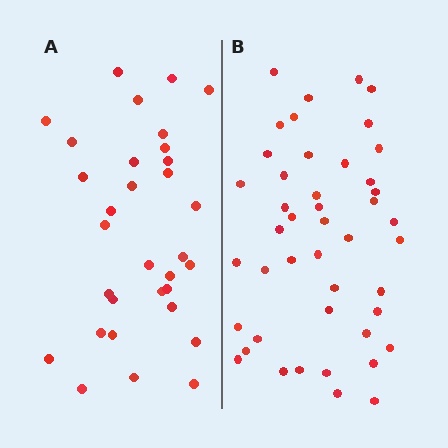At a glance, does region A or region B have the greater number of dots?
Region B (the right region) has more dots.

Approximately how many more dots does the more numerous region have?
Region B has approximately 15 more dots than region A.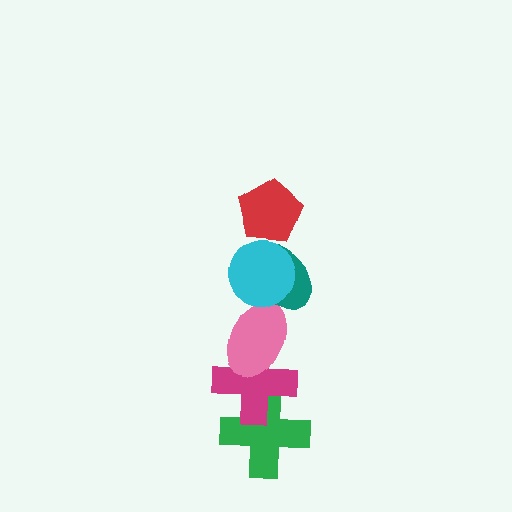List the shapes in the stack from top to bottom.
From top to bottom: the red pentagon, the cyan circle, the teal ellipse, the pink ellipse, the magenta cross, the green cross.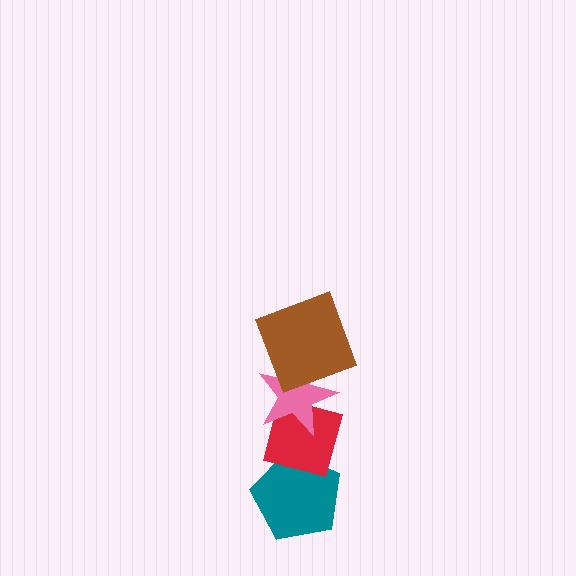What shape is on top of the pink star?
The brown square is on top of the pink star.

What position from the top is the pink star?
The pink star is 2nd from the top.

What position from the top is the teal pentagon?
The teal pentagon is 4th from the top.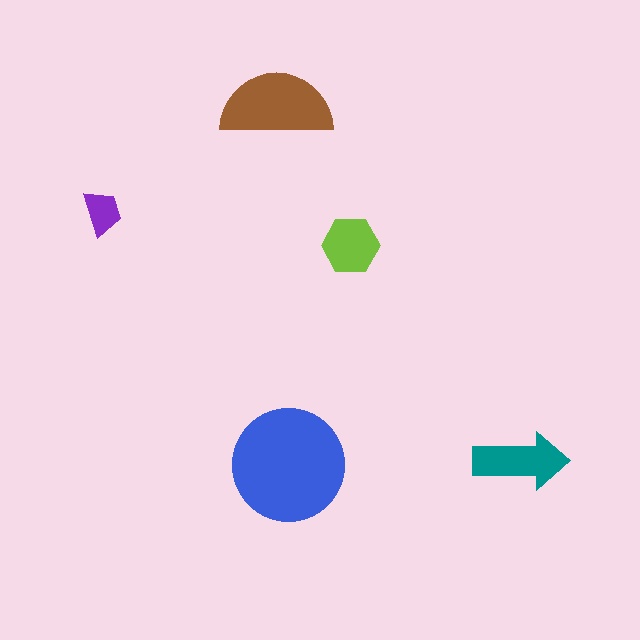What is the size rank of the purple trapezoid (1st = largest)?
5th.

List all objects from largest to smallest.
The blue circle, the brown semicircle, the teal arrow, the lime hexagon, the purple trapezoid.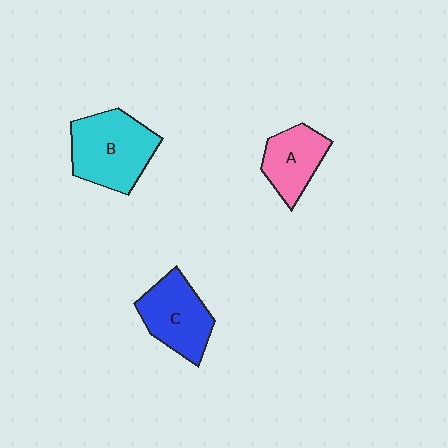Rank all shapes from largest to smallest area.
From largest to smallest: B (cyan), C (blue), A (pink).